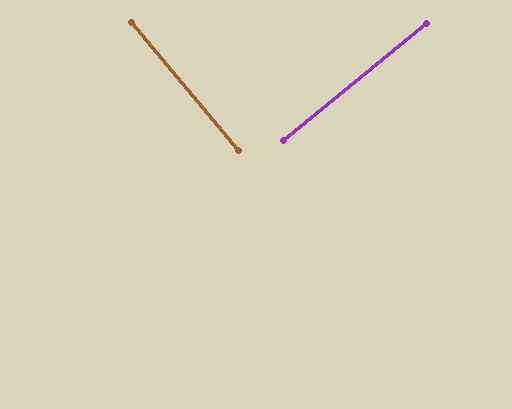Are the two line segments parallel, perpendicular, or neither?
Perpendicular — they meet at approximately 90°.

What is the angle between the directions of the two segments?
Approximately 90 degrees.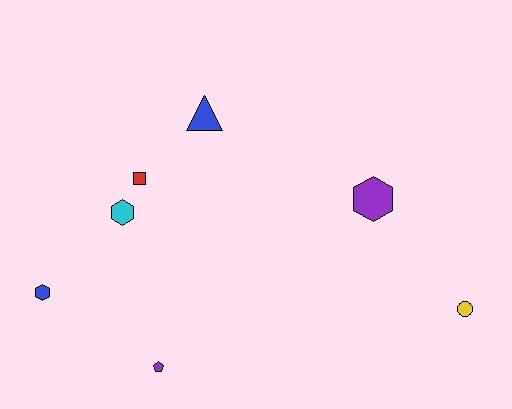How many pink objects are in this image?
There are no pink objects.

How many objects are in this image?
There are 7 objects.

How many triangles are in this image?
There is 1 triangle.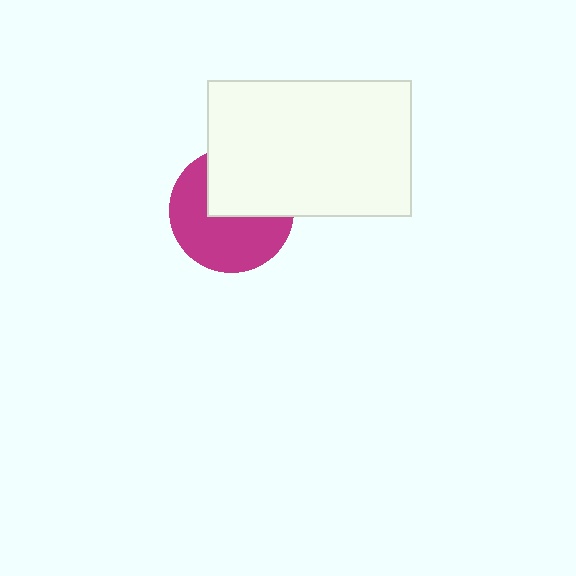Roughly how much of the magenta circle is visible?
About half of it is visible (roughly 58%).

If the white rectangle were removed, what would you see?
You would see the complete magenta circle.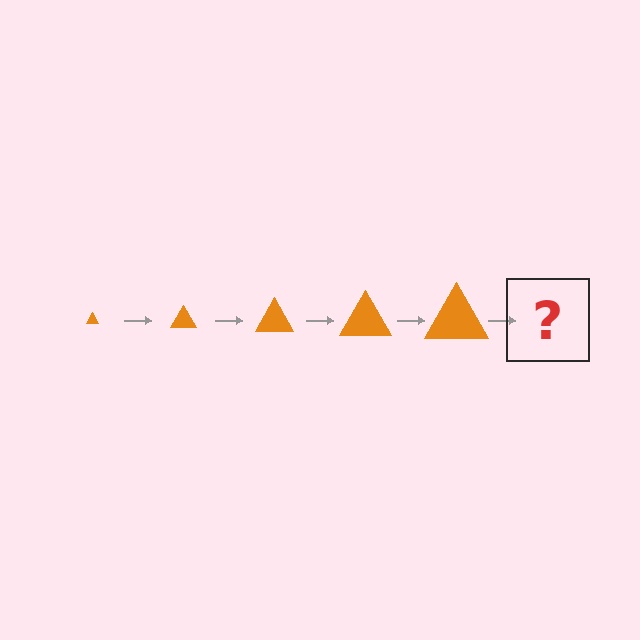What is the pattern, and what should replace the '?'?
The pattern is that the triangle gets progressively larger each step. The '?' should be an orange triangle, larger than the previous one.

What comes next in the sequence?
The next element should be an orange triangle, larger than the previous one.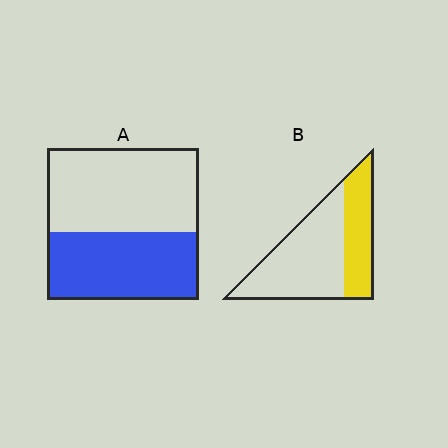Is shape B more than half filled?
No.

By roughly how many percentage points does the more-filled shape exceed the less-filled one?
By roughly 10 percentage points (A over B).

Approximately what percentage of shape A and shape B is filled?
A is approximately 45% and B is approximately 35%.